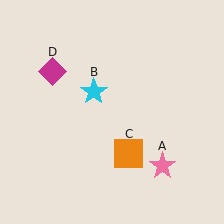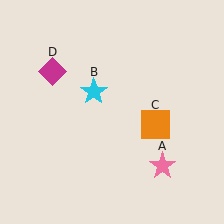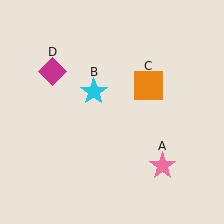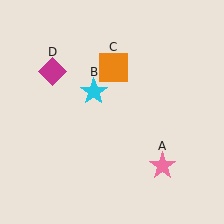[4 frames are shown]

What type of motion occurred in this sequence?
The orange square (object C) rotated counterclockwise around the center of the scene.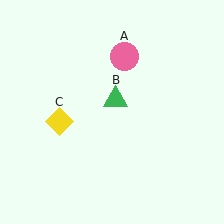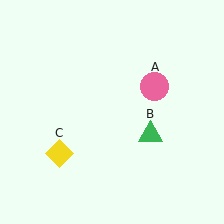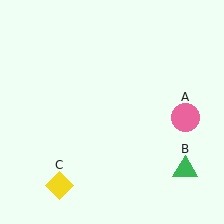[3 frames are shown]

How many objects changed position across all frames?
3 objects changed position: pink circle (object A), green triangle (object B), yellow diamond (object C).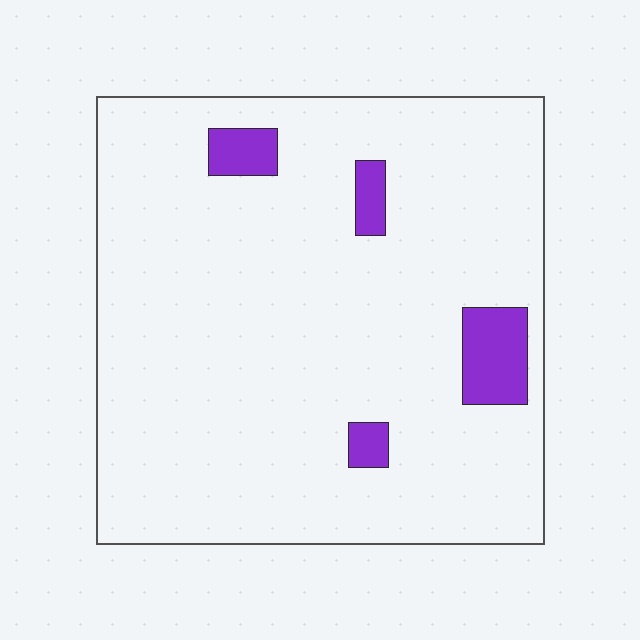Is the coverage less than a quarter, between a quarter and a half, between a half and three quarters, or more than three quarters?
Less than a quarter.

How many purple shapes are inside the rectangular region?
4.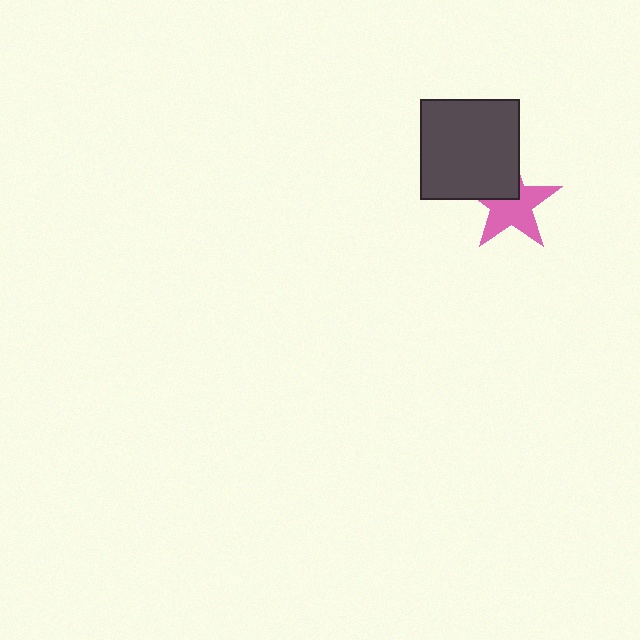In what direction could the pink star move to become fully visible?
The pink star could move toward the lower-right. That would shift it out from behind the dark gray square entirely.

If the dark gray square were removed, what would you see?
You would see the complete pink star.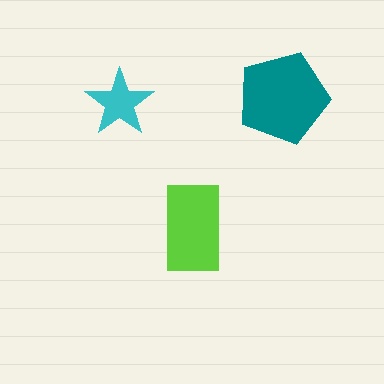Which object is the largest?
The teal pentagon.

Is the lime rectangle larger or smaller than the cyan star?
Larger.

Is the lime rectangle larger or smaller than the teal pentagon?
Smaller.